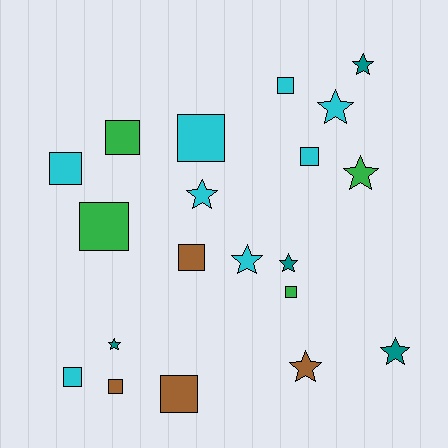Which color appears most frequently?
Cyan, with 8 objects.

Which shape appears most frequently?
Square, with 11 objects.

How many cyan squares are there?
There are 5 cyan squares.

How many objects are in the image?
There are 20 objects.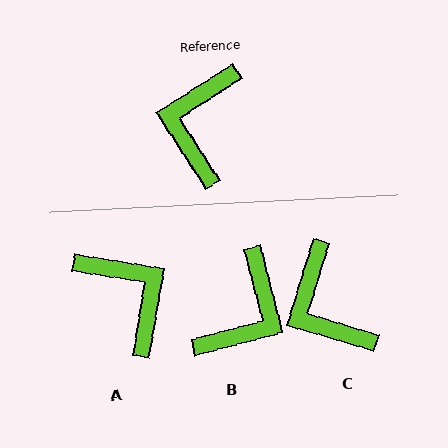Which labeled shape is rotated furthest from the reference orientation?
B, about 162 degrees away.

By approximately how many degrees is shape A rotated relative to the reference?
Approximately 132 degrees clockwise.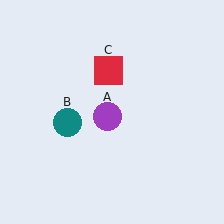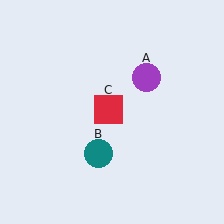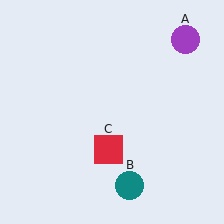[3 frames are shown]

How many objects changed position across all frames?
3 objects changed position: purple circle (object A), teal circle (object B), red square (object C).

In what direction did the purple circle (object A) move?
The purple circle (object A) moved up and to the right.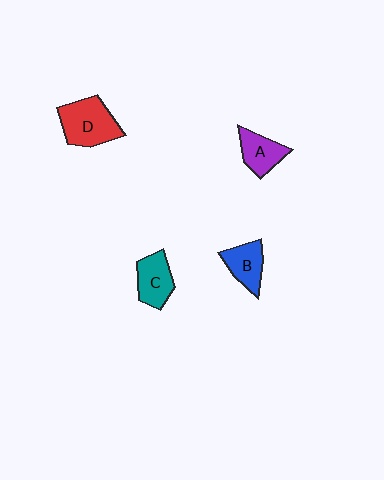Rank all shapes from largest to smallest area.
From largest to smallest: D (red), C (teal), B (blue), A (purple).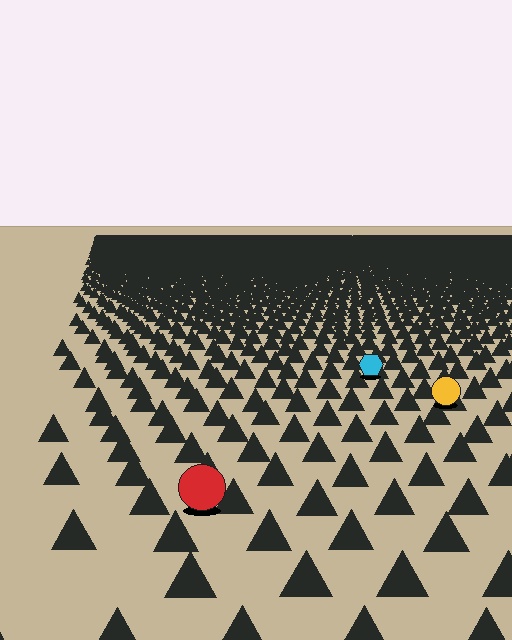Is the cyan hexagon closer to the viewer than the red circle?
No. The red circle is closer — you can tell from the texture gradient: the ground texture is coarser near it.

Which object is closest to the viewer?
The red circle is closest. The texture marks near it are larger and more spread out.